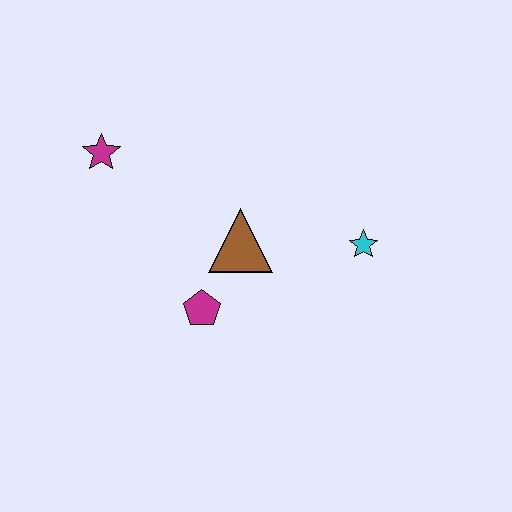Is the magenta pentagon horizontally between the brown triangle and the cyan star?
No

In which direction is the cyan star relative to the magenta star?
The cyan star is to the right of the magenta star.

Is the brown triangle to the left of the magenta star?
No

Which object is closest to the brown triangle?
The magenta pentagon is closest to the brown triangle.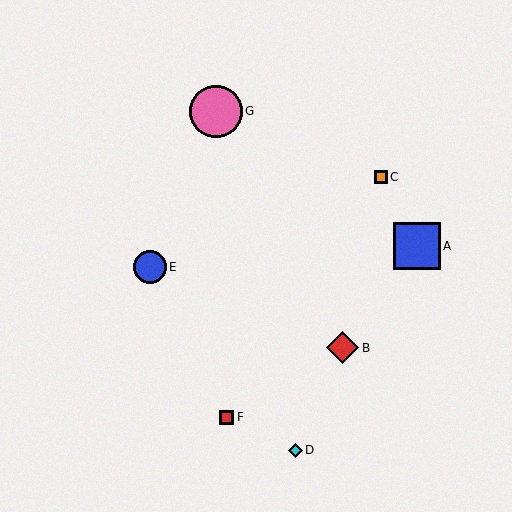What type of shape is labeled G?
Shape G is a pink circle.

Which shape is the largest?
The pink circle (labeled G) is the largest.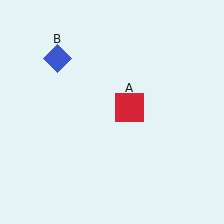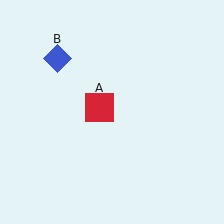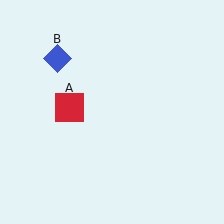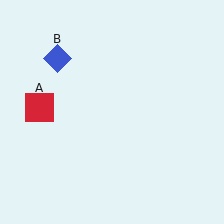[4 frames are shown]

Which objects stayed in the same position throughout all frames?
Blue diamond (object B) remained stationary.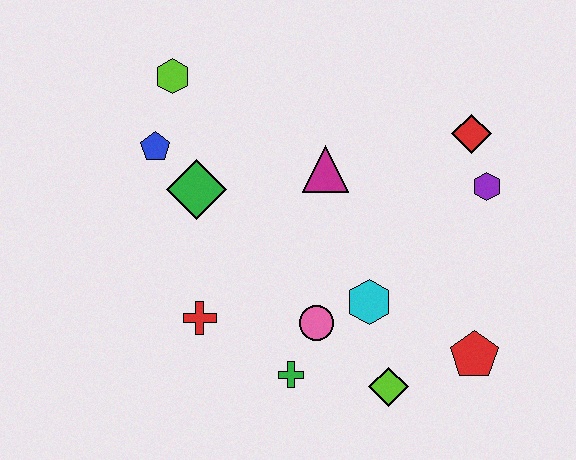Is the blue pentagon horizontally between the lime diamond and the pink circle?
No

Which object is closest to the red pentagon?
The lime diamond is closest to the red pentagon.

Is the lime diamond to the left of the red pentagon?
Yes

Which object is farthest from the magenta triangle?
The red pentagon is farthest from the magenta triangle.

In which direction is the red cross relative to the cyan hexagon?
The red cross is to the left of the cyan hexagon.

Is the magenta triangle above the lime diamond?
Yes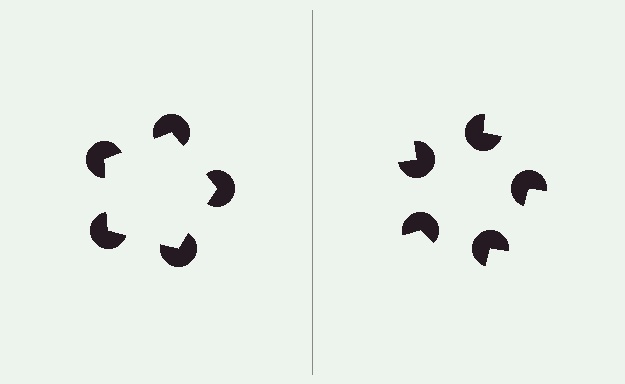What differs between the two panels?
The pac-man discs are positioned identically on both sides; only the wedge orientations differ. On the left they align to a pentagon; on the right they are misaligned.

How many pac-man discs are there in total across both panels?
10 — 5 on each side.